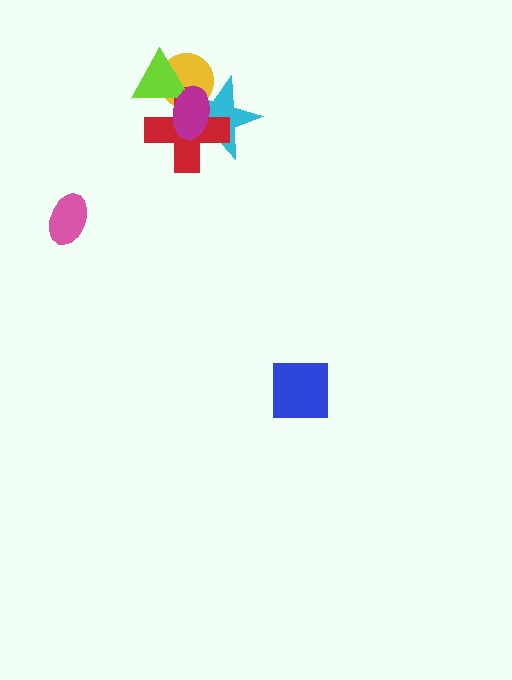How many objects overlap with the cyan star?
4 objects overlap with the cyan star.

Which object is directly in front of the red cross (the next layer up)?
The lime triangle is directly in front of the red cross.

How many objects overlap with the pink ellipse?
0 objects overlap with the pink ellipse.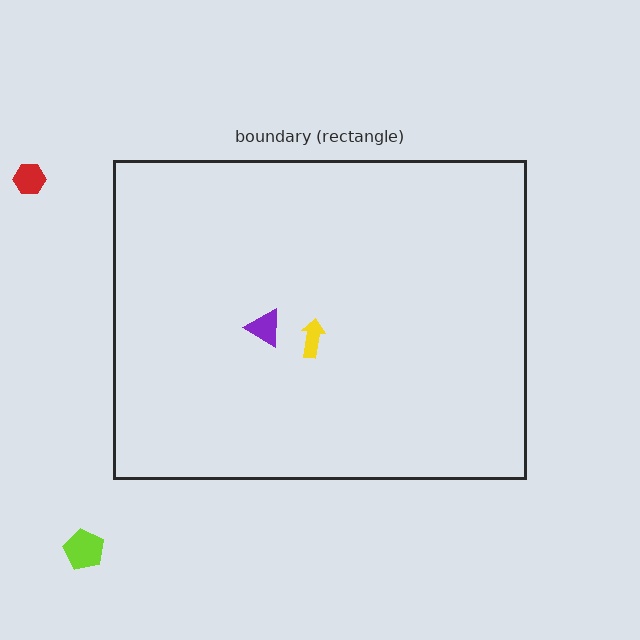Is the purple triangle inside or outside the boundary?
Inside.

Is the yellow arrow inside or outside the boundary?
Inside.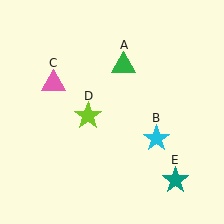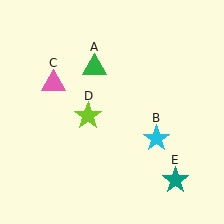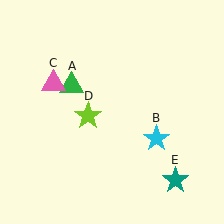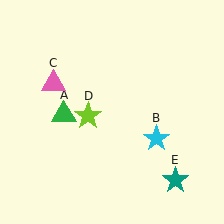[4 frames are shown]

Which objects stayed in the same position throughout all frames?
Cyan star (object B) and pink triangle (object C) and lime star (object D) and teal star (object E) remained stationary.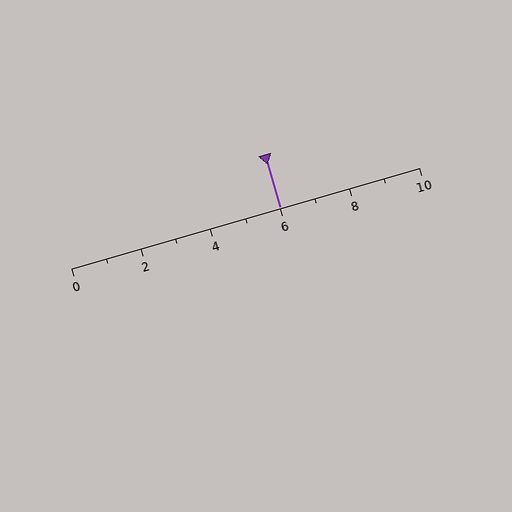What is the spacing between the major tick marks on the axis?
The major ticks are spaced 2 apart.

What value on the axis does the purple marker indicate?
The marker indicates approximately 6.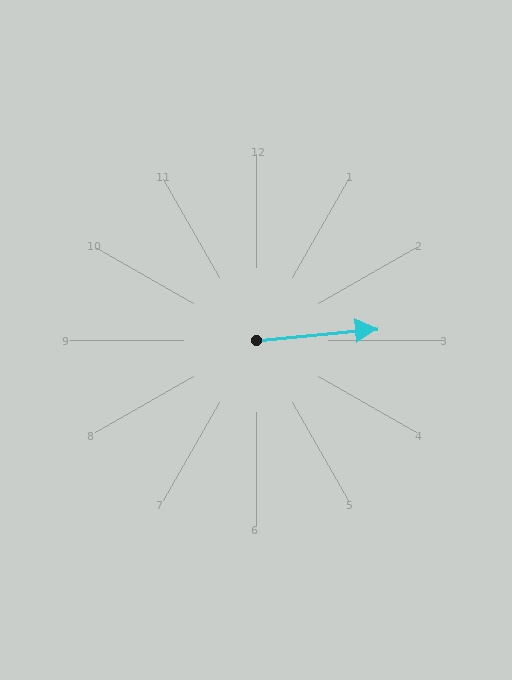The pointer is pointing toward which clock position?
Roughly 3 o'clock.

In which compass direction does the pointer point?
East.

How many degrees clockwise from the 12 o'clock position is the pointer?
Approximately 84 degrees.